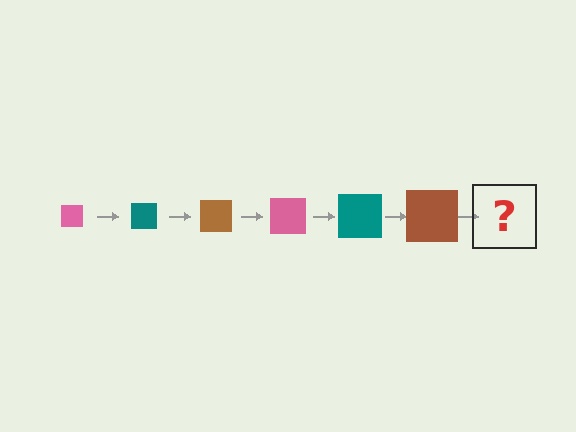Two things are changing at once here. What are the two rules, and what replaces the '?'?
The two rules are that the square grows larger each step and the color cycles through pink, teal, and brown. The '?' should be a pink square, larger than the previous one.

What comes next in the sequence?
The next element should be a pink square, larger than the previous one.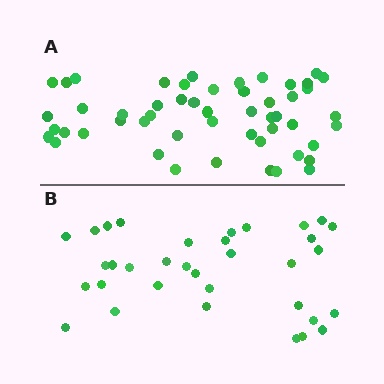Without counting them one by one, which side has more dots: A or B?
Region A (the top region) has more dots.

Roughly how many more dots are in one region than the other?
Region A has approximately 20 more dots than region B.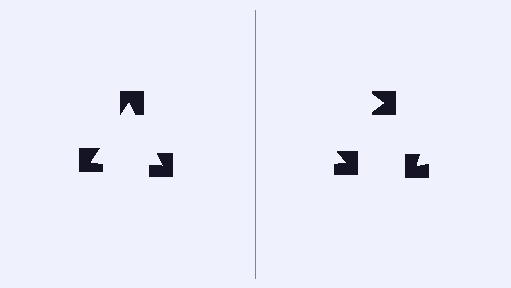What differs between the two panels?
The notched squares are positioned identically on both sides; only the wedge orientations differ. On the left they align to a triangle; on the right they are misaligned.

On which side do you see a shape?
An illusory triangle appears on the left side. On the right side the wedge cuts are rotated, so no coherent shape forms.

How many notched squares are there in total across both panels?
6 — 3 on each side.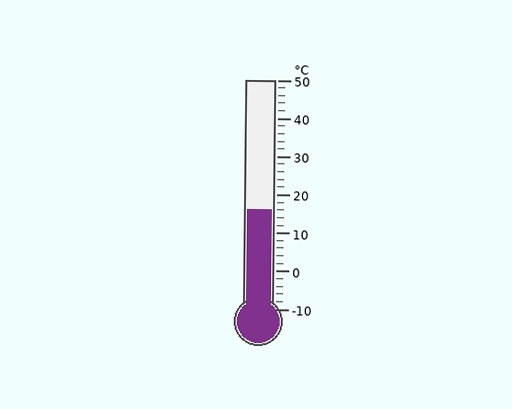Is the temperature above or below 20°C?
The temperature is below 20°C.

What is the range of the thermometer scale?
The thermometer scale ranges from -10°C to 50°C.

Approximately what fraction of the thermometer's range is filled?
The thermometer is filled to approximately 45% of its range.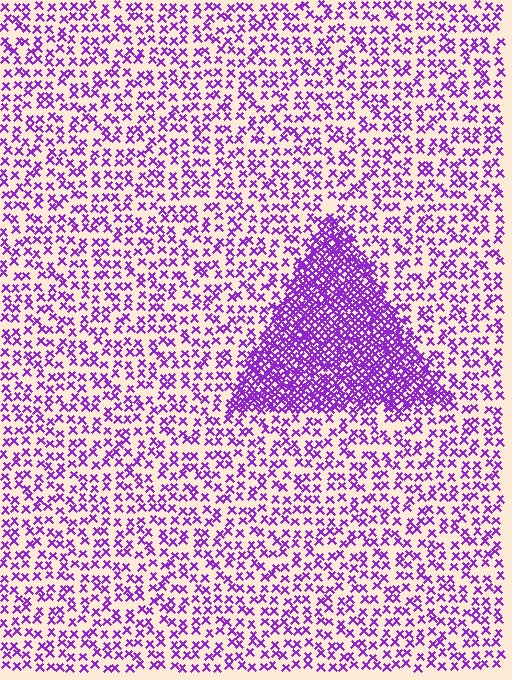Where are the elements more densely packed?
The elements are more densely packed inside the triangle boundary.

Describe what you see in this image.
The image contains small purple elements arranged at two different densities. A triangle-shaped region is visible where the elements are more densely packed than the surrounding area.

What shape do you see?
I see a triangle.